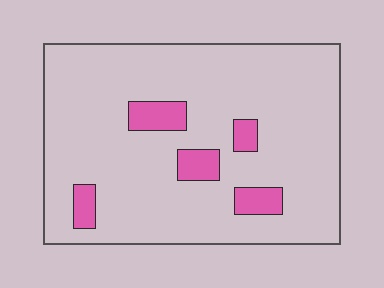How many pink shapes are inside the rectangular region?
5.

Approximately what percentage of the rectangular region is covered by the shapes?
Approximately 10%.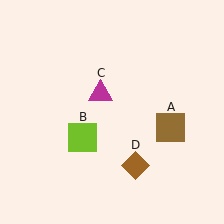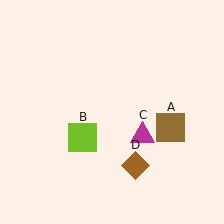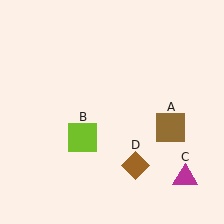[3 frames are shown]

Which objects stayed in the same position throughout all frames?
Brown square (object A) and lime square (object B) and brown diamond (object D) remained stationary.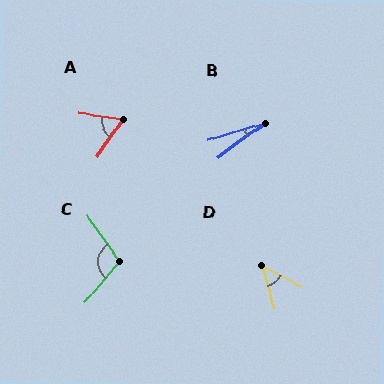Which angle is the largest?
C, at approximately 104 degrees.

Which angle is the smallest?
B, at approximately 19 degrees.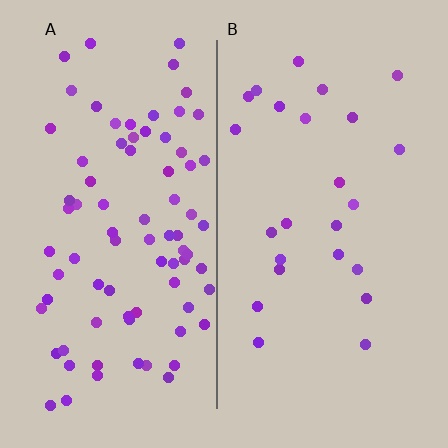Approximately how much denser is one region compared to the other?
Approximately 3.3× — region A over region B.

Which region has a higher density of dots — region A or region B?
A (the left).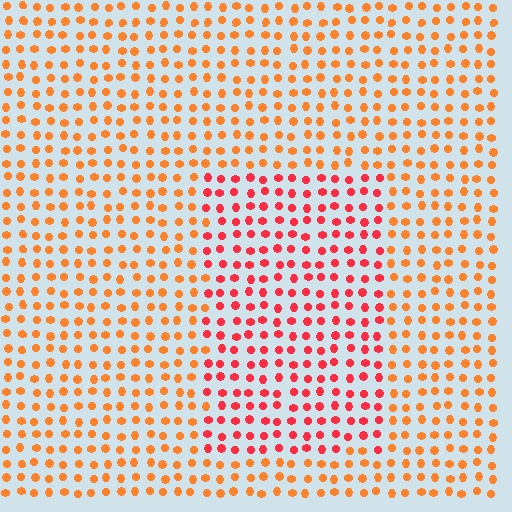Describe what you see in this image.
The image is filled with small orange elements in a uniform arrangement. A rectangle-shaped region is visible where the elements are tinted to a slightly different hue, forming a subtle color boundary.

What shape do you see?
I see a rectangle.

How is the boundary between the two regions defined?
The boundary is defined purely by a slight shift in hue (about 32 degrees). Spacing, size, and orientation are identical on both sides.